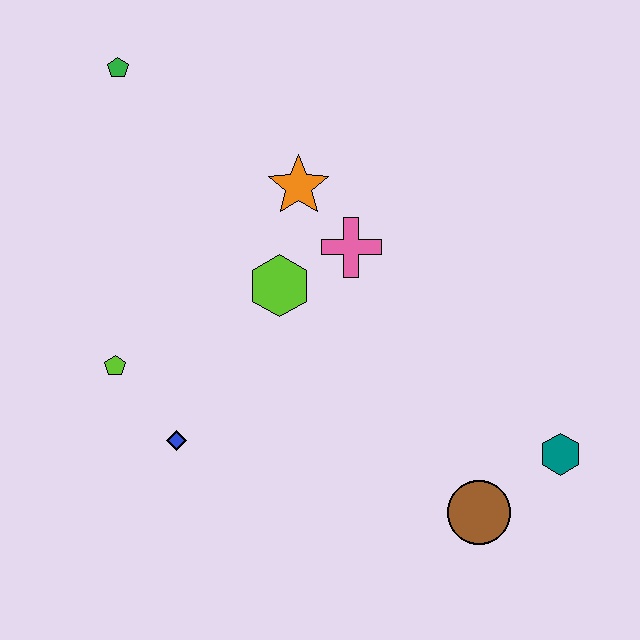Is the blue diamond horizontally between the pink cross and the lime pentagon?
Yes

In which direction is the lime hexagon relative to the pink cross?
The lime hexagon is to the left of the pink cross.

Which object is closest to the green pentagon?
The orange star is closest to the green pentagon.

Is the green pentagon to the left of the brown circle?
Yes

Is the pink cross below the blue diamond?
No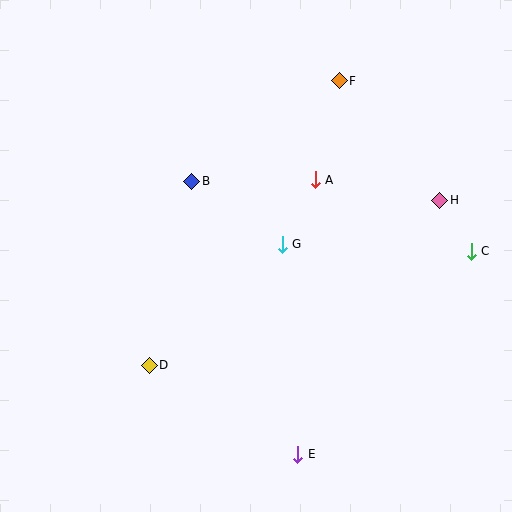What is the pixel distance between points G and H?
The distance between G and H is 163 pixels.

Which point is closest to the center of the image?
Point G at (282, 244) is closest to the center.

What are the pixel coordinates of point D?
Point D is at (149, 365).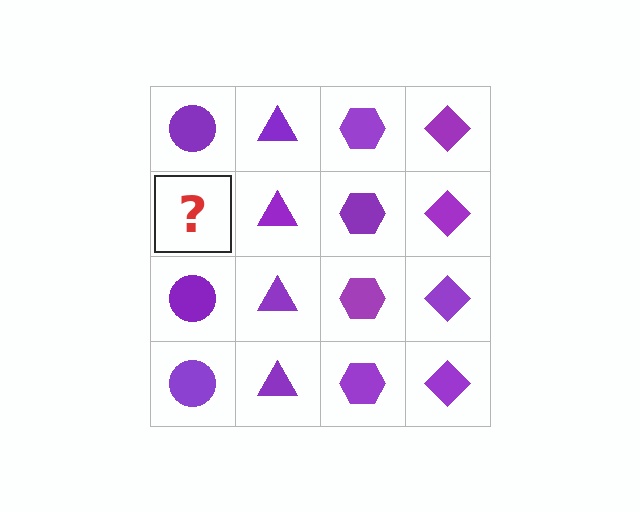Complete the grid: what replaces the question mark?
The question mark should be replaced with a purple circle.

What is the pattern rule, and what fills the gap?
The rule is that each column has a consistent shape. The gap should be filled with a purple circle.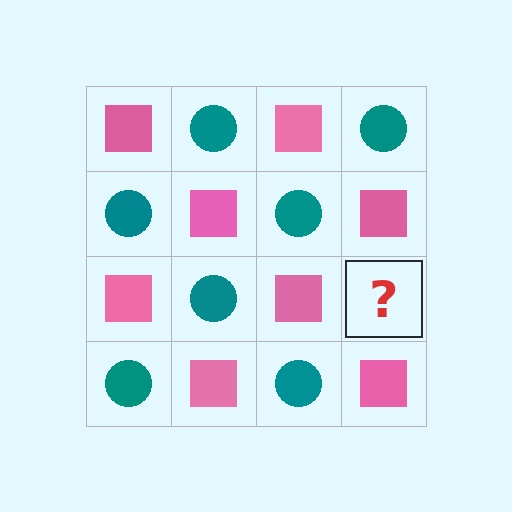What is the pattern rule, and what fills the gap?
The rule is that it alternates pink square and teal circle in a checkerboard pattern. The gap should be filled with a teal circle.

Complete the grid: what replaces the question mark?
The question mark should be replaced with a teal circle.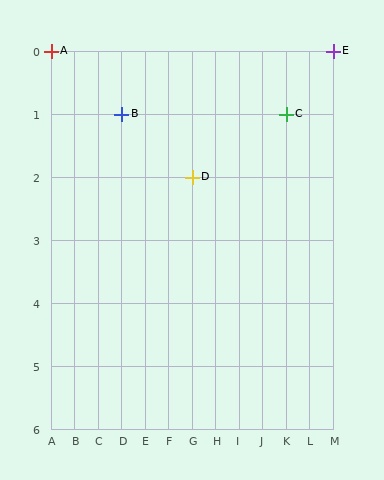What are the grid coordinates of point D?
Point D is at grid coordinates (G, 2).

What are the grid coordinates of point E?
Point E is at grid coordinates (M, 0).